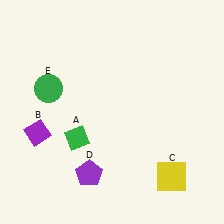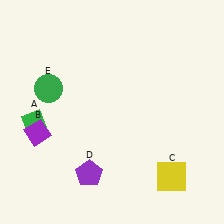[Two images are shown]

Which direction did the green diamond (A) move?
The green diamond (A) moved left.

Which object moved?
The green diamond (A) moved left.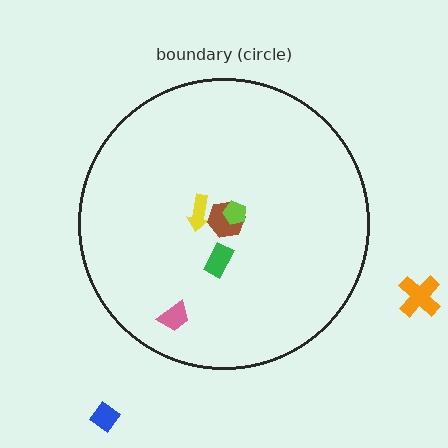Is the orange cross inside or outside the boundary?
Outside.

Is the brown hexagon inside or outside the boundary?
Inside.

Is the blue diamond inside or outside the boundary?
Outside.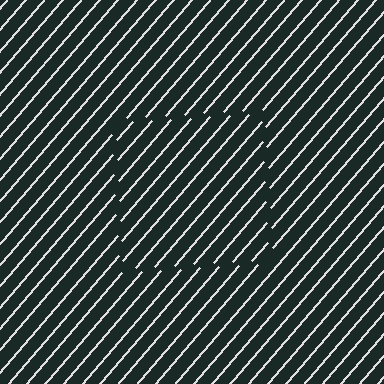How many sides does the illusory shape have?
4 sides — the line-ends trace a square.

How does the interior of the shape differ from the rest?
The interior of the shape contains the same grating, shifted by half a period — the contour is defined by the phase discontinuity where line-ends from the inner and outer gratings abut.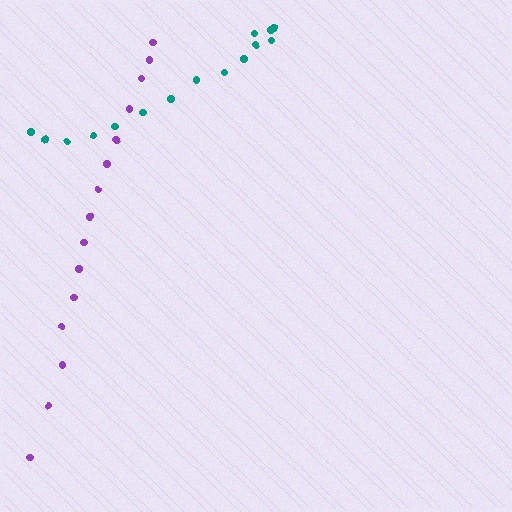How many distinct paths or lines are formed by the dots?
There are 2 distinct paths.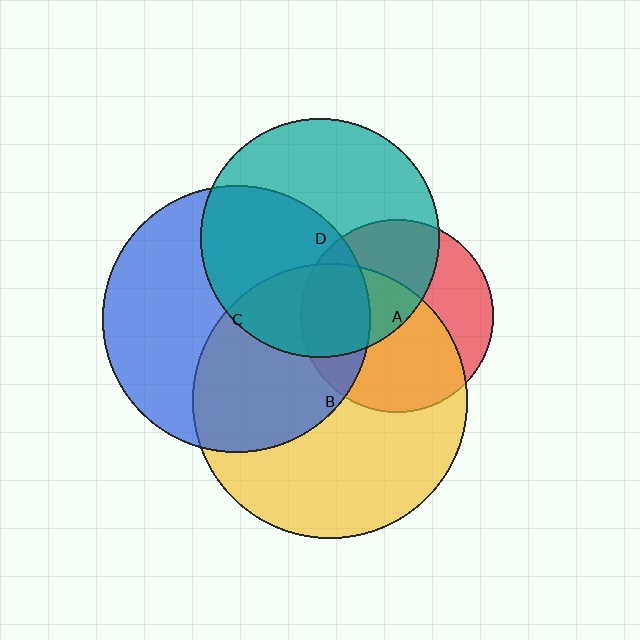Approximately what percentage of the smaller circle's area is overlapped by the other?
Approximately 30%.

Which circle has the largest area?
Circle B (yellow).